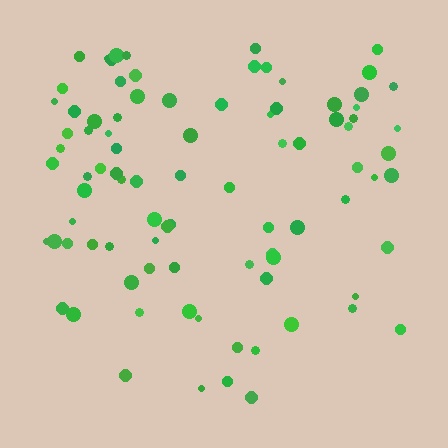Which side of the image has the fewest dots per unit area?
The bottom.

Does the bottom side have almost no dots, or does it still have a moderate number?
Still a moderate number, just noticeably fewer than the top.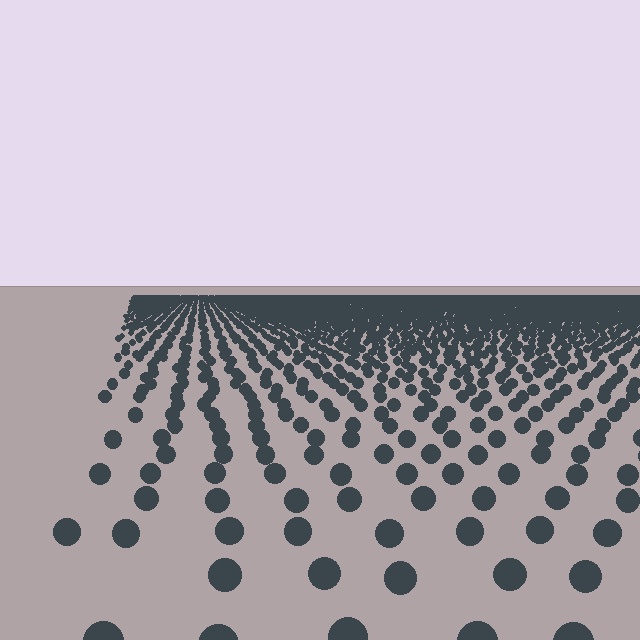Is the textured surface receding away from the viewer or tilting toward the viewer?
The surface is receding away from the viewer. Texture elements get smaller and denser toward the top.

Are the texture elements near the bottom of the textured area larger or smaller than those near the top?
Larger. Near the bottom, elements are closer to the viewer and appear at a bigger on-screen size.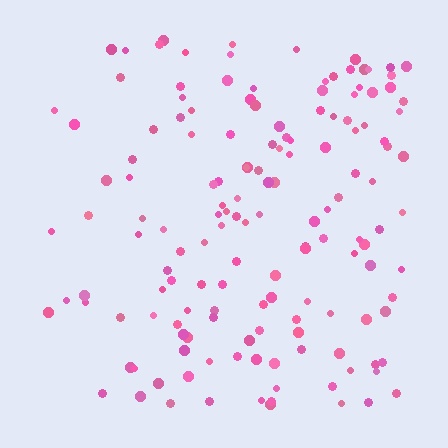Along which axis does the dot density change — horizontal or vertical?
Horizontal.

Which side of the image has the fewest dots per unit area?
The left.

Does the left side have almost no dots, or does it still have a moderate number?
Still a moderate number, just noticeably fewer than the right.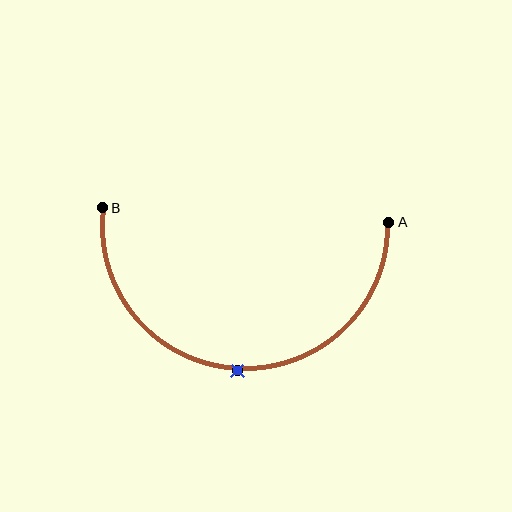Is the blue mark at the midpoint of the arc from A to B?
Yes. The blue mark lies on the arc at equal arc-length from both A and B — it is the arc midpoint.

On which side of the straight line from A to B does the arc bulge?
The arc bulges below the straight line connecting A and B.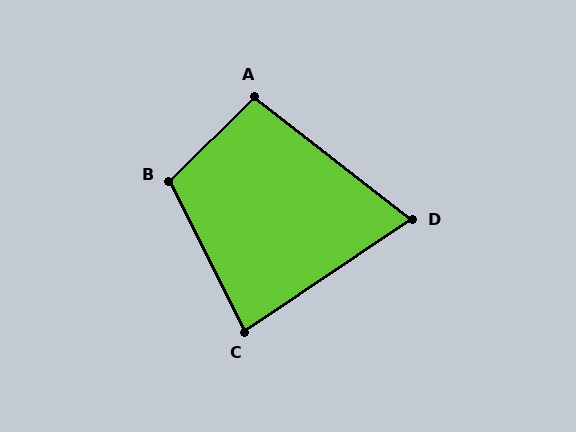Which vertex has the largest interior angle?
B, at approximately 108 degrees.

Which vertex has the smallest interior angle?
D, at approximately 72 degrees.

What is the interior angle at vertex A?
Approximately 97 degrees (obtuse).